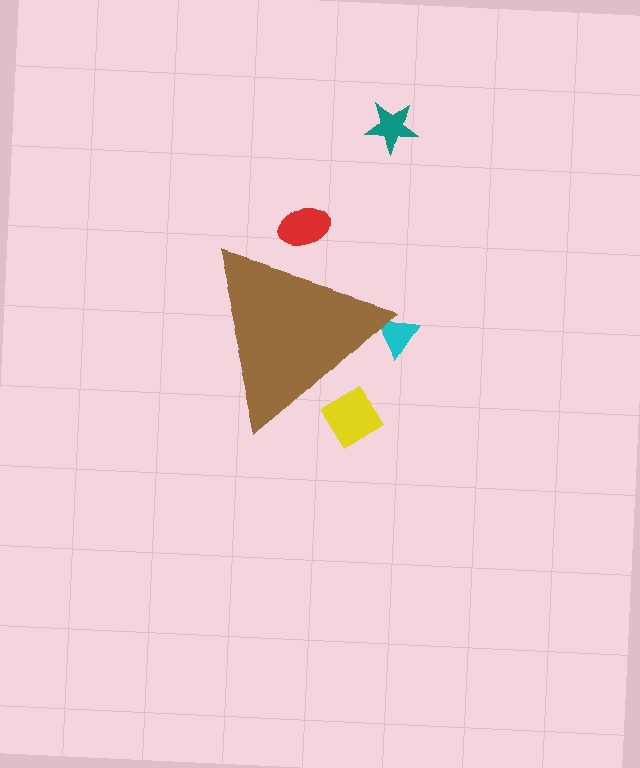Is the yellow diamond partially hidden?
Yes, the yellow diamond is partially hidden behind the brown triangle.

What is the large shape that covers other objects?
A brown triangle.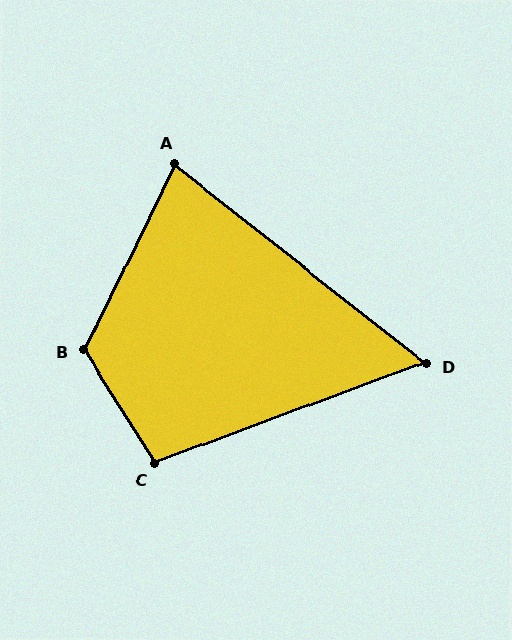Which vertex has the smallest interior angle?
D, at approximately 59 degrees.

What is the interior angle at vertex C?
Approximately 102 degrees (obtuse).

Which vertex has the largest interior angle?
B, at approximately 121 degrees.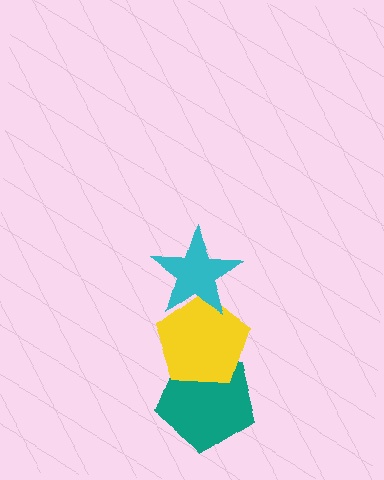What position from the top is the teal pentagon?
The teal pentagon is 3rd from the top.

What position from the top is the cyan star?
The cyan star is 1st from the top.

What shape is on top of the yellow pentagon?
The cyan star is on top of the yellow pentagon.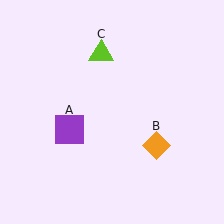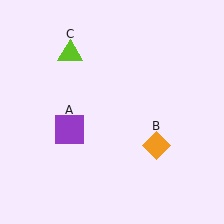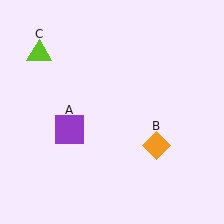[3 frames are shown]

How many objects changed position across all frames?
1 object changed position: lime triangle (object C).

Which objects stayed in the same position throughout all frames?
Purple square (object A) and orange diamond (object B) remained stationary.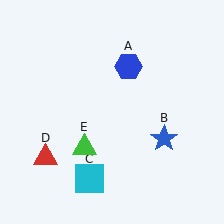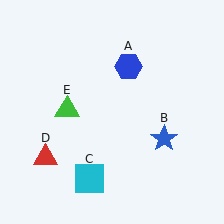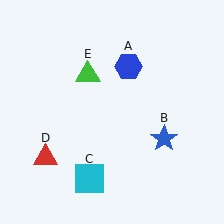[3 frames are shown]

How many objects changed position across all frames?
1 object changed position: green triangle (object E).